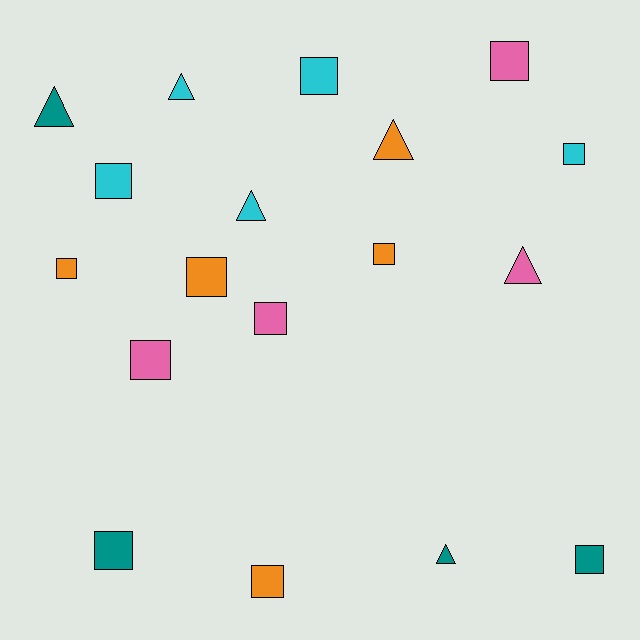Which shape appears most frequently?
Square, with 12 objects.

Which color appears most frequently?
Cyan, with 5 objects.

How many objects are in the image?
There are 18 objects.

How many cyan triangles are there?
There are 2 cyan triangles.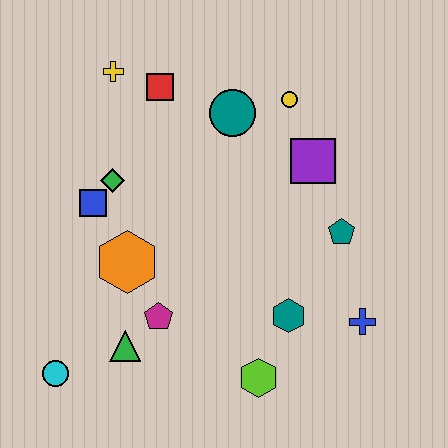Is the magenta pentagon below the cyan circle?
No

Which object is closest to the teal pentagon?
The purple square is closest to the teal pentagon.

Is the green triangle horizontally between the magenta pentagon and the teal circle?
No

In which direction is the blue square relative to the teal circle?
The blue square is to the left of the teal circle.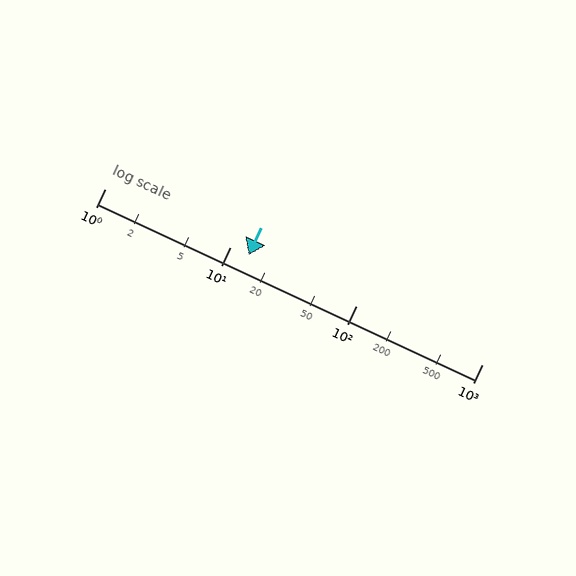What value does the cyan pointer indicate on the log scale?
The pointer indicates approximately 14.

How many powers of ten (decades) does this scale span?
The scale spans 3 decades, from 1 to 1000.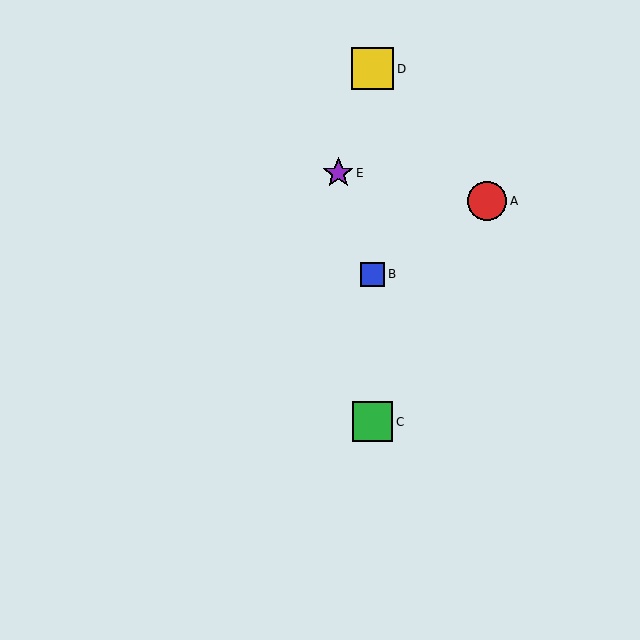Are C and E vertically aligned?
No, C is at x≈373 and E is at x≈338.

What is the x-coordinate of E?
Object E is at x≈338.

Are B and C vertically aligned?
Yes, both are at x≈373.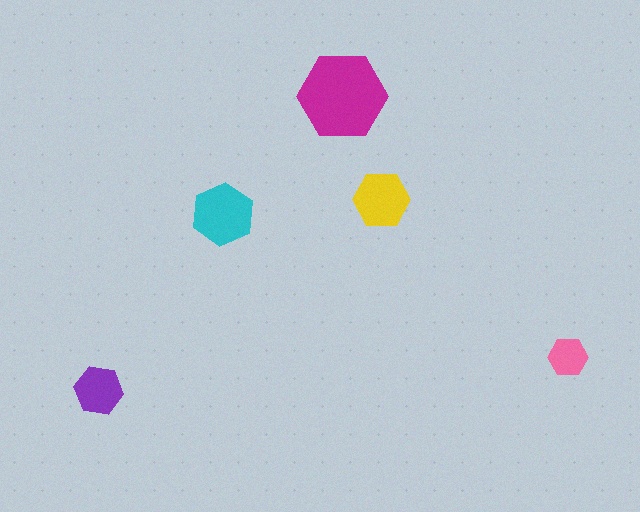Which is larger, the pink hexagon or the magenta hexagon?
The magenta one.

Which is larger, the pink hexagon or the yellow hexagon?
The yellow one.